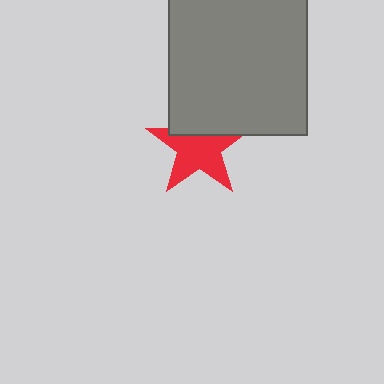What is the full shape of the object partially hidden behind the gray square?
The partially hidden object is a red star.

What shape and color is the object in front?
The object in front is a gray square.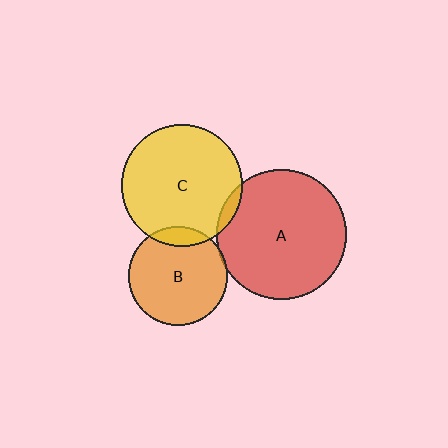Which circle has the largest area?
Circle A (red).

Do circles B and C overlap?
Yes.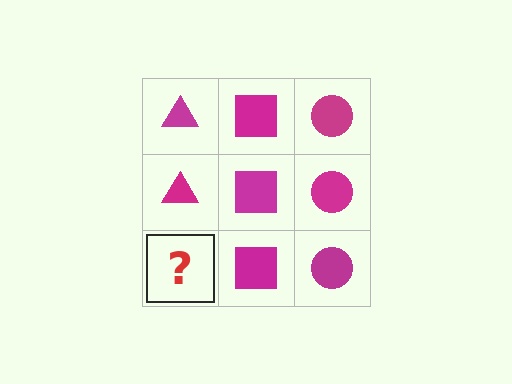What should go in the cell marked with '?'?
The missing cell should contain a magenta triangle.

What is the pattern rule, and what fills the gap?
The rule is that each column has a consistent shape. The gap should be filled with a magenta triangle.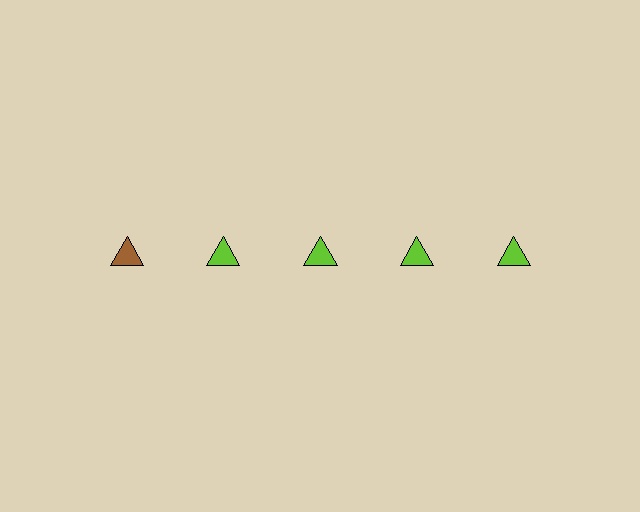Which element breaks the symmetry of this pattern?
The brown triangle in the top row, leftmost column breaks the symmetry. All other shapes are lime triangles.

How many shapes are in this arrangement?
There are 5 shapes arranged in a grid pattern.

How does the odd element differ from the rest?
It has a different color: brown instead of lime.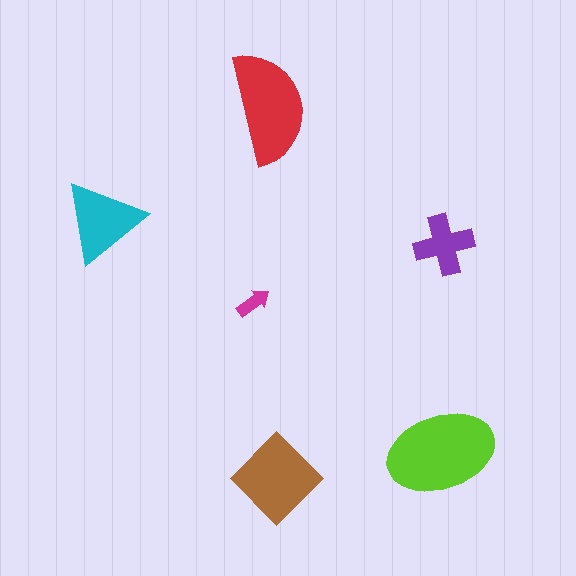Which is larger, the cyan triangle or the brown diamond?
The brown diamond.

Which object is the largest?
The lime ellipse.